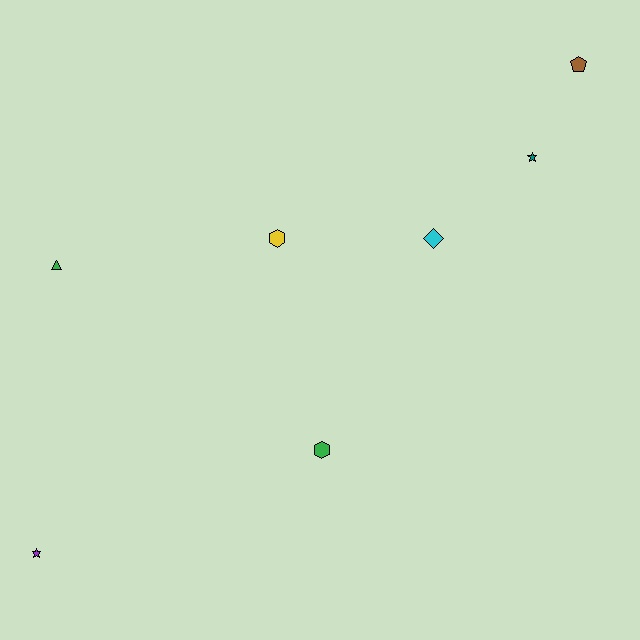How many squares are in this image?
There are no squares.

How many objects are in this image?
There are 7 objects.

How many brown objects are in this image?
There is 1 brown object.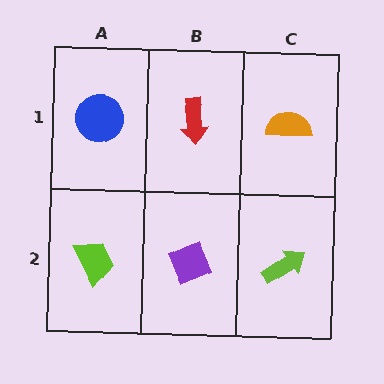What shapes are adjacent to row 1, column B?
A purple diamond (row 2, column B), a blue circle (row 1, column A), an orange semicircle (row 1, column C).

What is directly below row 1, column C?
A lime arrow.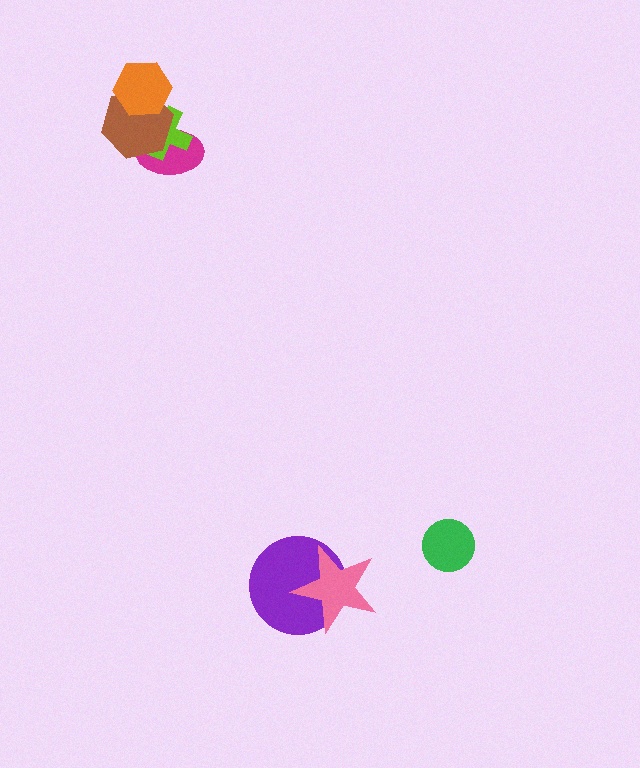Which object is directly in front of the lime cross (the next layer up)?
The brown hexagon is directly in front of the lime cross.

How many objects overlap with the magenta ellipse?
2 objects overlap with the magenta ellipse.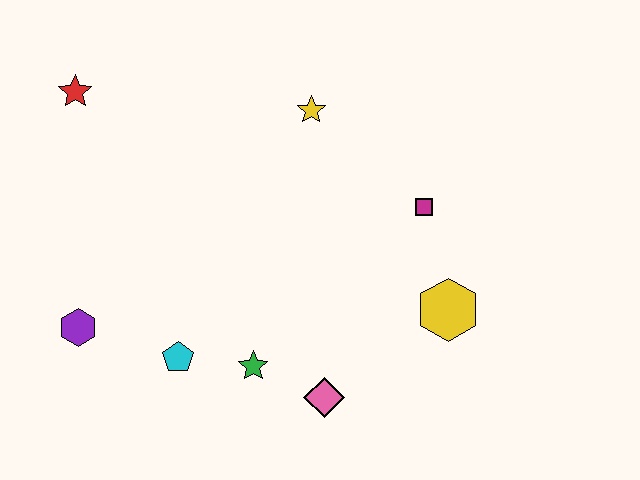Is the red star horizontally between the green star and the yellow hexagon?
No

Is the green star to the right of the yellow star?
No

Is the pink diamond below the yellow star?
Yes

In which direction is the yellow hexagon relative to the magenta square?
The yellow hexagon is below the magenta square.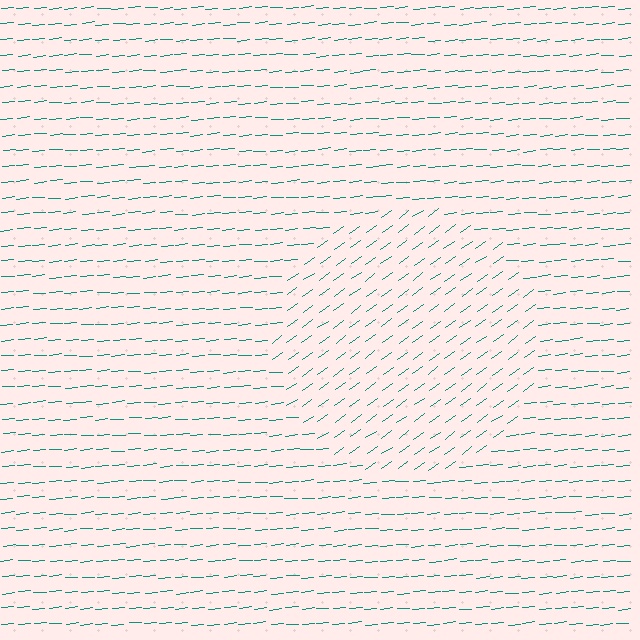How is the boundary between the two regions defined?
The boundary is defined purely by a change in line orientation (approximately 30 degrees difference). All lines are the same color and thickness.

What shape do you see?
I see a circle.